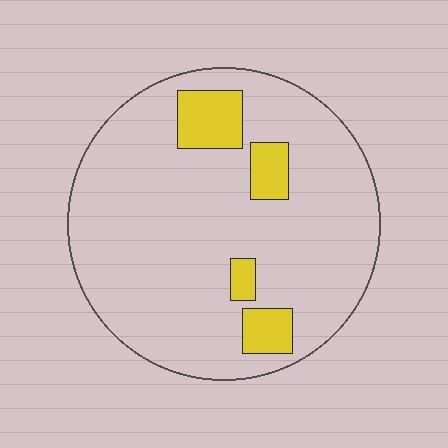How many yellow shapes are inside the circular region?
4.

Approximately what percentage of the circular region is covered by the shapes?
Approximately 10%.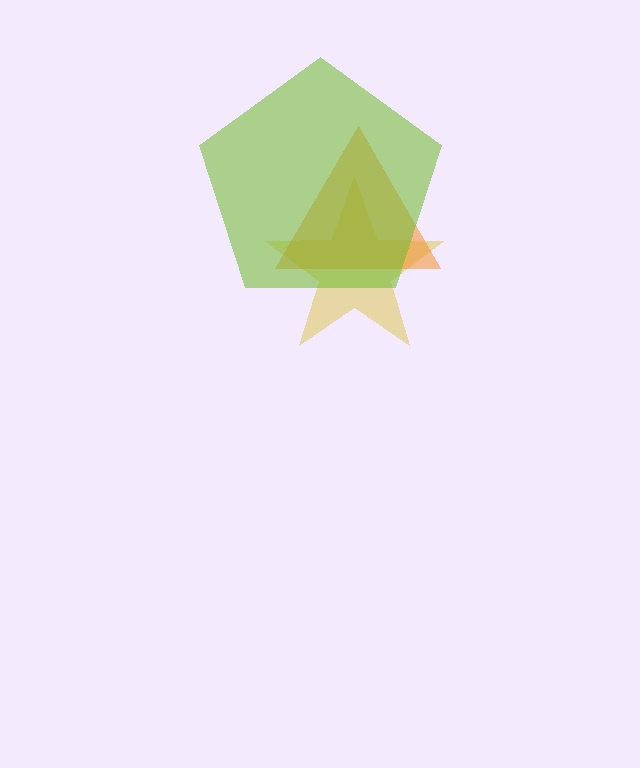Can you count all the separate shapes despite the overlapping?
Yes, there are 3 separate shapes.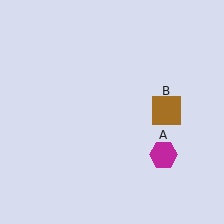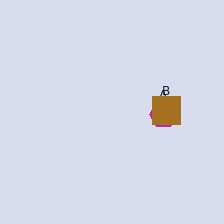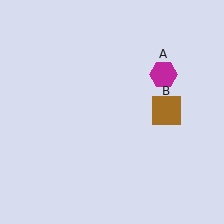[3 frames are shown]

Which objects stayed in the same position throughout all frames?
Brown square (object B) remained stationary.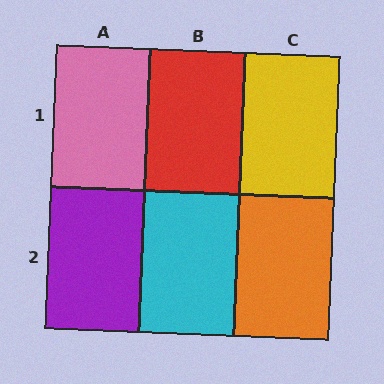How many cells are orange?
1 cell is orange.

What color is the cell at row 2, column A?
Purple.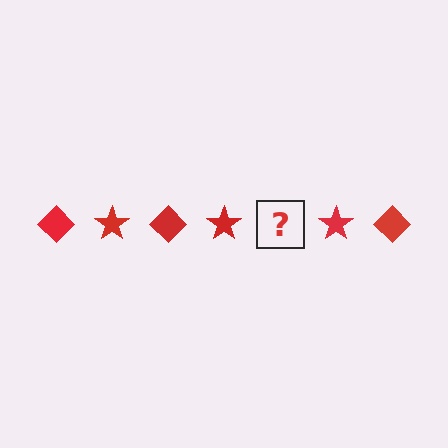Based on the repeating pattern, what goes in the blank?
The blank should be a red diamond.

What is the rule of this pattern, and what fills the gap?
The rule is that the pattern cycles through diamond, star shapes in red. The gap should be filled with a red diamond.